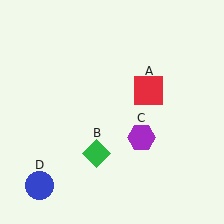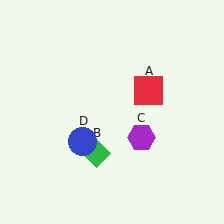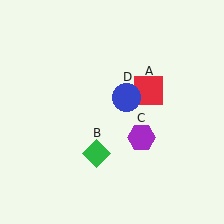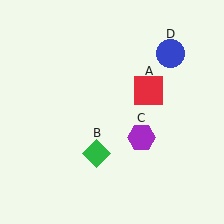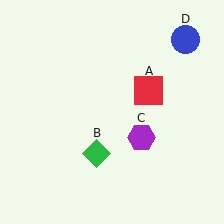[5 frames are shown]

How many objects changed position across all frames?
1 object changed position: blue circle (object D).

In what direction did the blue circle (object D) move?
The blue circle (object D) moved up and to the right.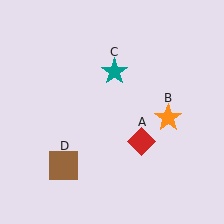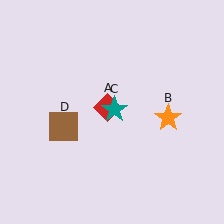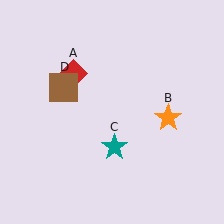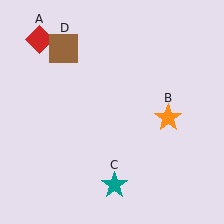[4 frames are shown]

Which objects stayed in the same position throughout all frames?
Orange star (object B) remained stationary.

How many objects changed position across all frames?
3 objects changed position: red diamond (object A), teal star (object C), brown square (object D).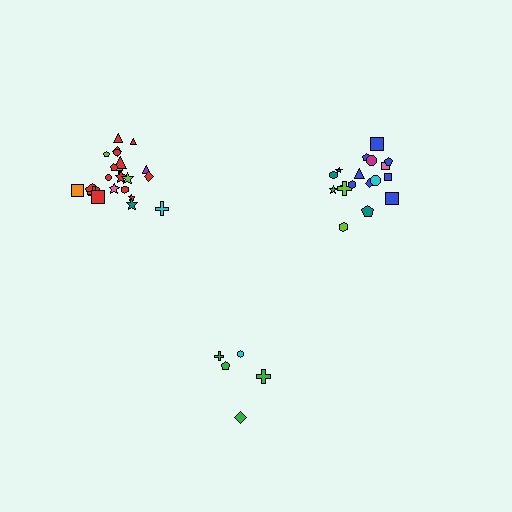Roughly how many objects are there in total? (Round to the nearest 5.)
Roughly 45 objects in total.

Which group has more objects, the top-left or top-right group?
The top-left group.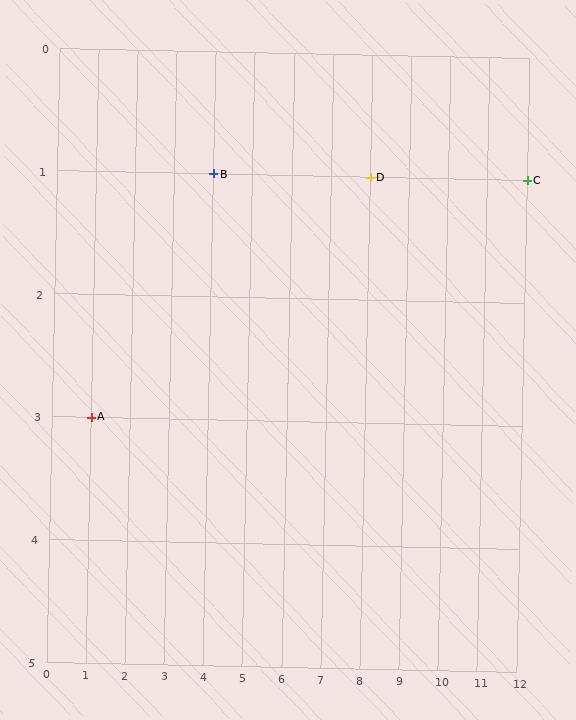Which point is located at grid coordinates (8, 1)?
Point D is at (8, 1).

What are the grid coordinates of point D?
Point D is at grid coordinates (8, 1).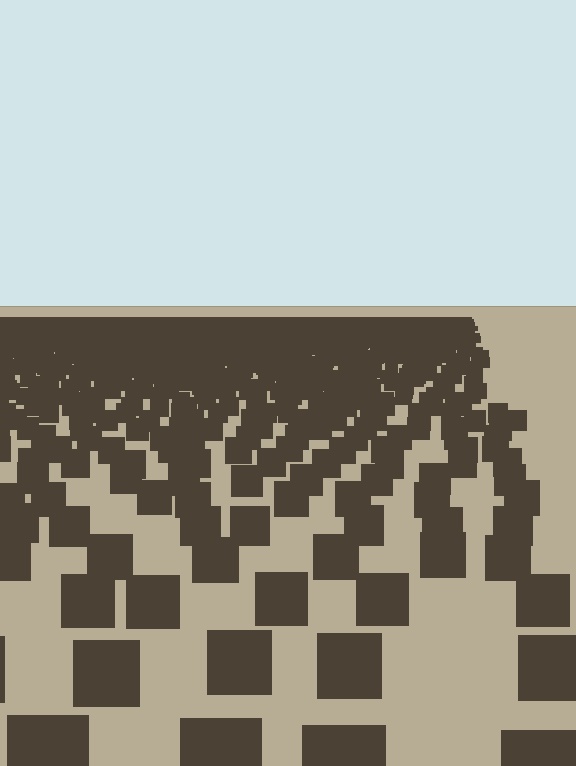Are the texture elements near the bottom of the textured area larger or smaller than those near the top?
Larger. Near the bottom, elements are closer to the viewer and appear at a bigger on-screen size.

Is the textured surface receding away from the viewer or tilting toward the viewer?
The surface is receding away from the viewer. Texture elements get smaller and denser toward the top.